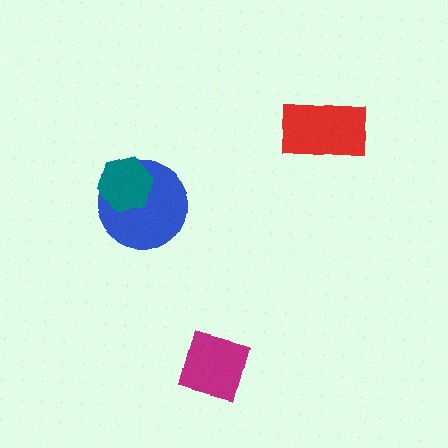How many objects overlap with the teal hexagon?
1 object overlaps with the teal hexagon.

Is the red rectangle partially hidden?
No, no other shape covers it.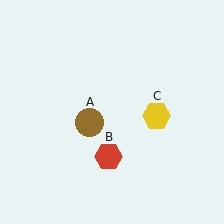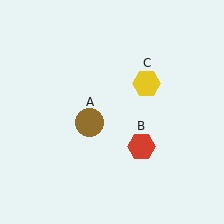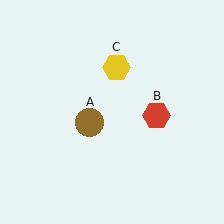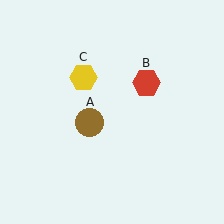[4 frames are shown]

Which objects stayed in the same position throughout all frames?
Brown circle (object A) remained stationary.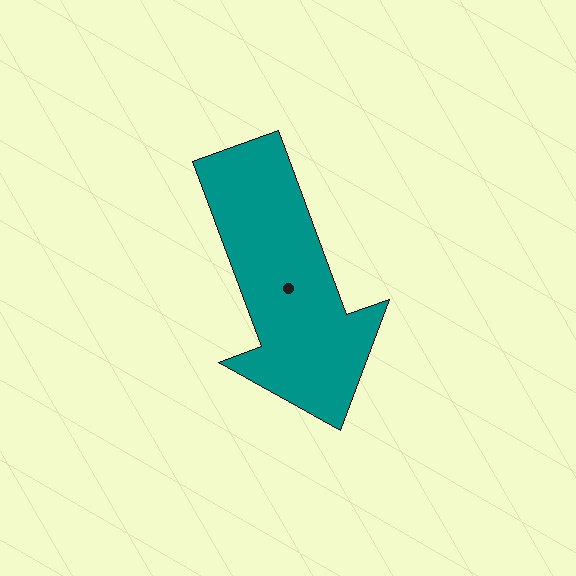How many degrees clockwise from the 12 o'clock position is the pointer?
Approximately 160 degrees.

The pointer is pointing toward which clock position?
Roughly 5 o'clock.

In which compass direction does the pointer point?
South.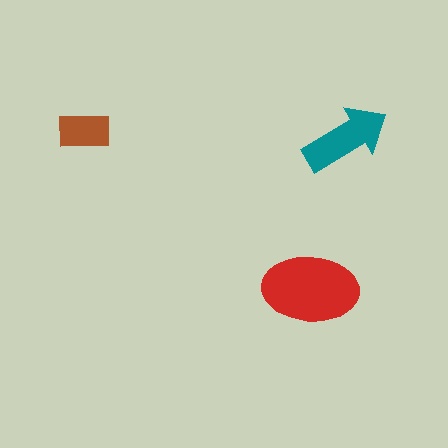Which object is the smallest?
The brown rectangle.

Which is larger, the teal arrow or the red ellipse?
The red ellipse.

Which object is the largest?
The red ellipse.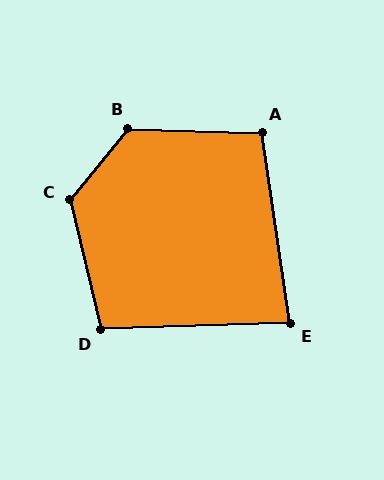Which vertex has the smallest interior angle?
E, at approximately 84 degrees.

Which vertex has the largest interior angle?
C, at approximately 128 degrees.